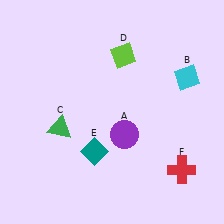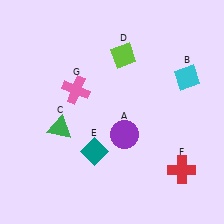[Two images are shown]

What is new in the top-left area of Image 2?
A pink cross (G) was added in the top-left area of Image 2.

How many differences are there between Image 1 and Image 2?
There is 1 difference between the two images.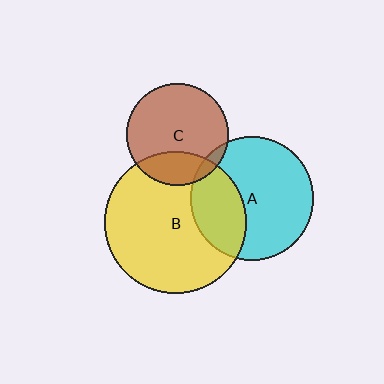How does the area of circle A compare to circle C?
Approximately 1.5 times.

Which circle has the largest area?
Circle B (yellow).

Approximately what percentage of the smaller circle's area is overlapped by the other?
Approximately 25%.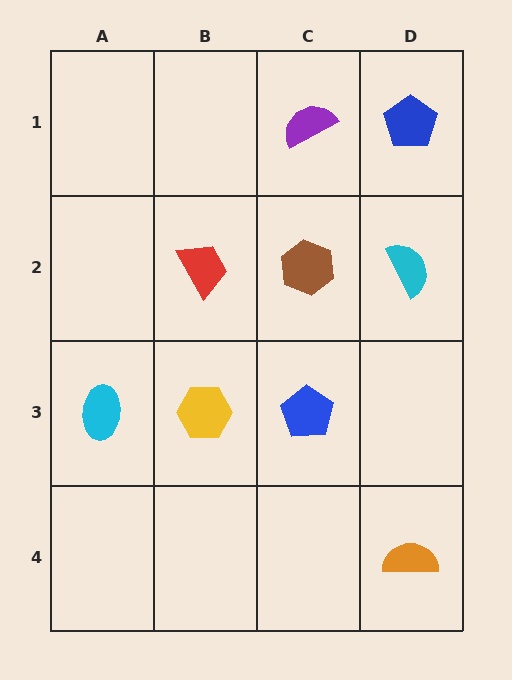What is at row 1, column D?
A blue pentagon.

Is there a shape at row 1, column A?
No, that cell is empty.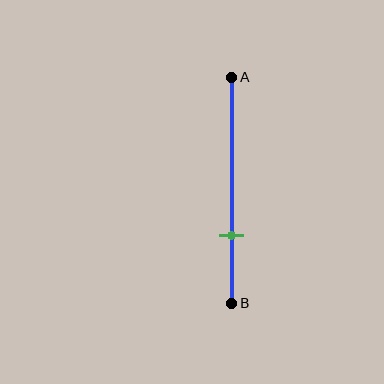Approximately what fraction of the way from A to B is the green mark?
The green mark is approximately 70% of the way from A to B.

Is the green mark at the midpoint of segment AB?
No, the mark is at about 70% from A, not at the 50% midpoint.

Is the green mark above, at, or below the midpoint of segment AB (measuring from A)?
The green mark is below the midpoint of segment AB.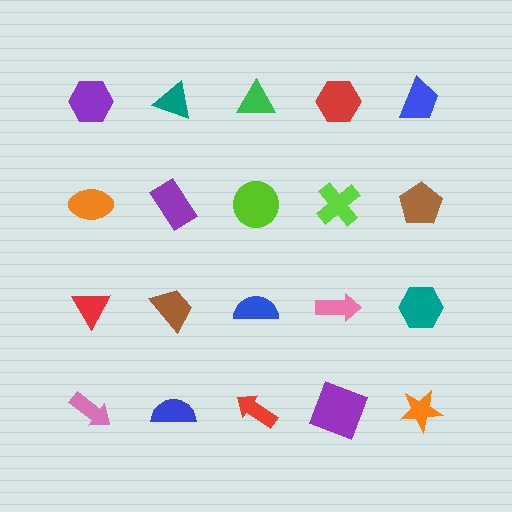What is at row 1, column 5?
A blue trapezoid.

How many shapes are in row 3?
5 shapes.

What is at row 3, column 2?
A brown trapezoid.